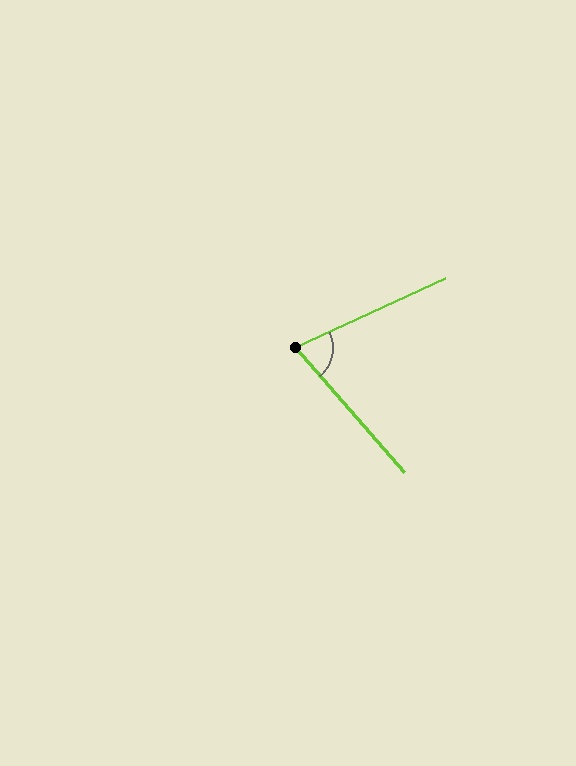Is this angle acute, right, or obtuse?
It is acute.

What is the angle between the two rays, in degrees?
Approximately 74 degrees.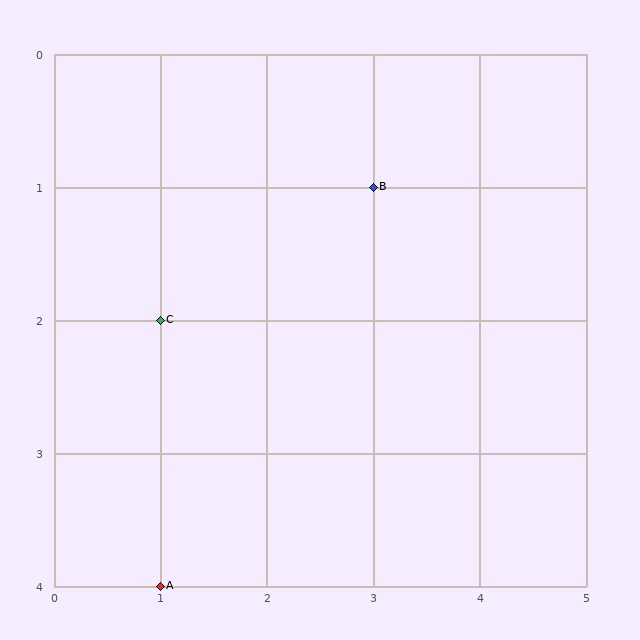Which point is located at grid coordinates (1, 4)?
Point A is at (1, 4).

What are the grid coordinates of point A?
Point A is at grid coordinates (1, 4).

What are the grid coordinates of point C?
Point C is at grid coordinates (1, 2).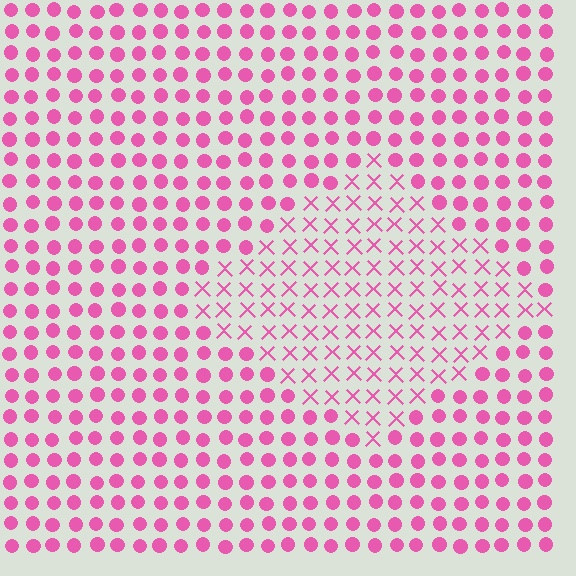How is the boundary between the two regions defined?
The boundary is defined by a change in element shape: X marks inside vs. circles outside. All elements share the same color and spacing.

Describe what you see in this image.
The image is filled with small pink elements arranged in a uniform grid. A diamond-shaped region contains X marks, while the surrounding area contains circles. The boundary is defined purely by the change in element shape.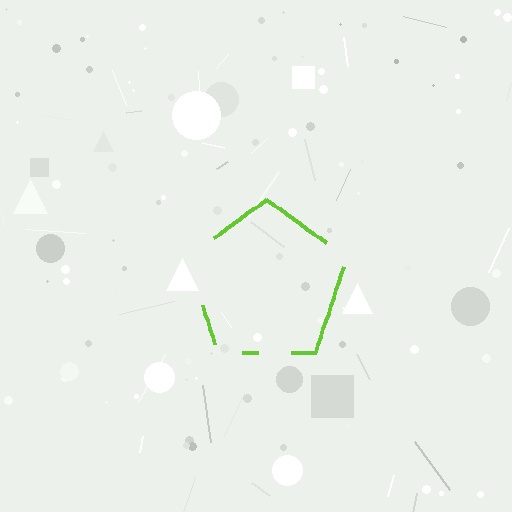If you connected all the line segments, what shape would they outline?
They would outline a pentagon.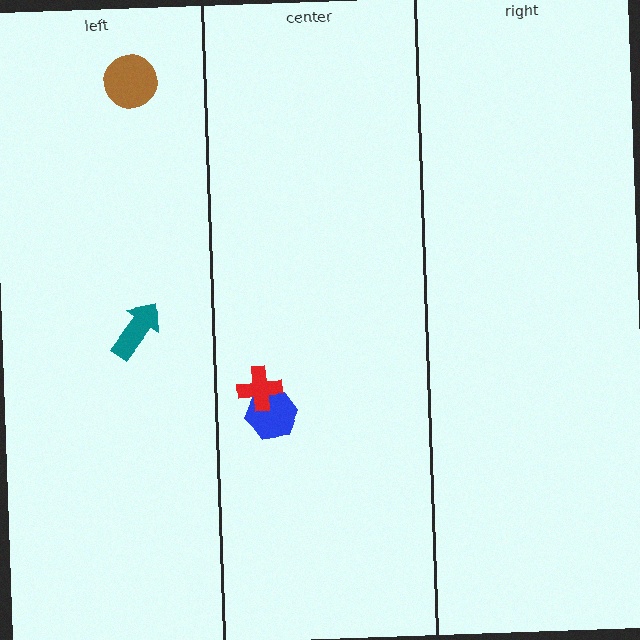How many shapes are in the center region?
2.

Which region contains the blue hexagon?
The center region.